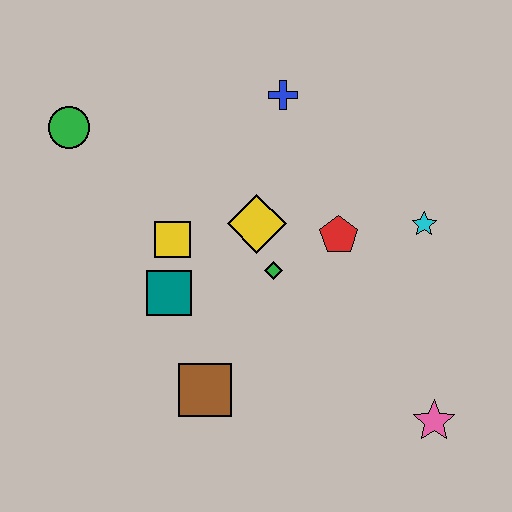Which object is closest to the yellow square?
The teal square is closest to the yellow square.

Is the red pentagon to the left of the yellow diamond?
No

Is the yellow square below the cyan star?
Yes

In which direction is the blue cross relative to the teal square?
The blue cross is above the teal square.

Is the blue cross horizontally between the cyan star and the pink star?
No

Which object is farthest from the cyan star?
The green circle is farthest from the cyan star.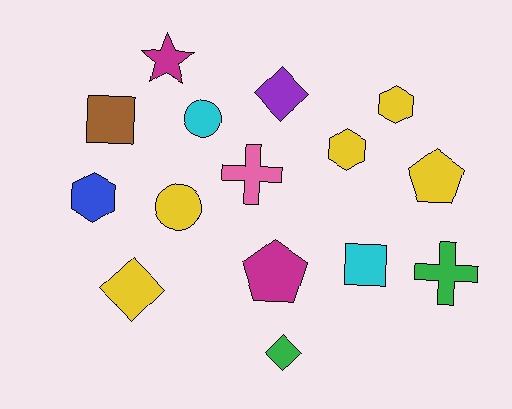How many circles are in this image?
There are 2 circles.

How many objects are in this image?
There are 15 objects.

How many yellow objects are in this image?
There are 5 yellow objects.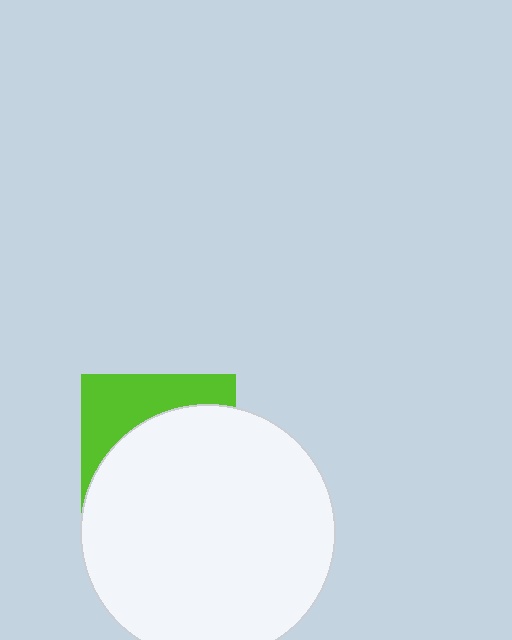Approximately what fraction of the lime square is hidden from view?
Roughly 66% of the lime square is hidden behind the white circle.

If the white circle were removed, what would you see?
You would see the complete lime square.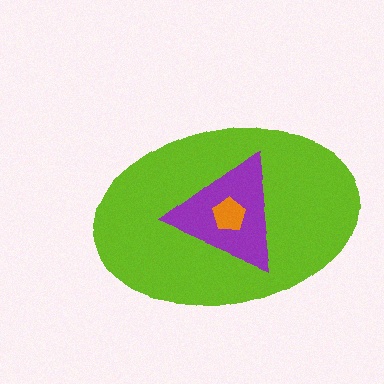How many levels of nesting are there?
3.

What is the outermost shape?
The lime ellipse.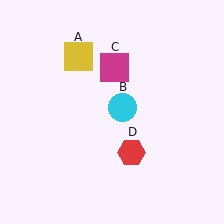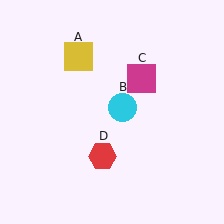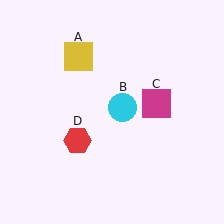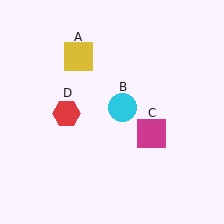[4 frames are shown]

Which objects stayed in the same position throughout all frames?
Yellow square (object A) and cyan circle (object B) remained stationary.